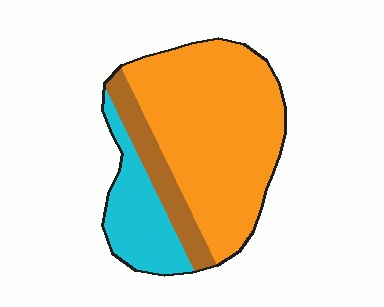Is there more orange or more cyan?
Orange.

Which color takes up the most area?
Orange, at roughly 65%.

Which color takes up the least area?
Brown, at roughly 15%.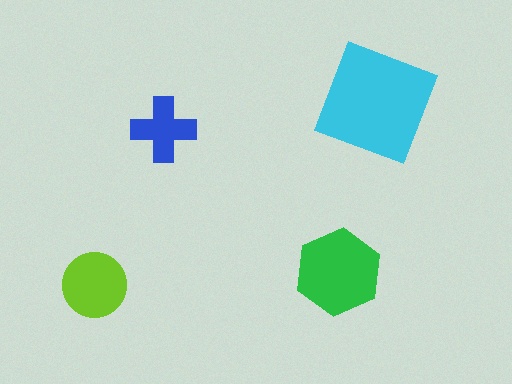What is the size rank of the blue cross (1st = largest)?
4th.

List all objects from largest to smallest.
The cyan square, the green hexagon, the lime circle, the blue cross.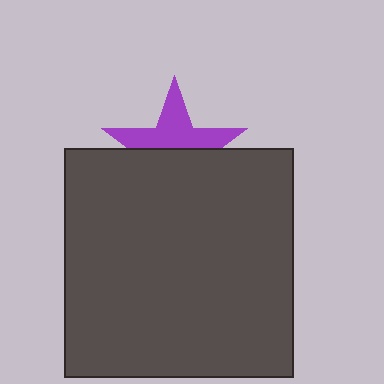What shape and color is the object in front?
The object in front is a dark gray square.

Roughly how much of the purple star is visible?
About half of it is visible (roughly 48%).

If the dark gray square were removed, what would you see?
You would see the complete purple star.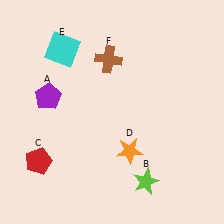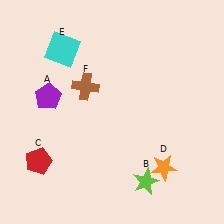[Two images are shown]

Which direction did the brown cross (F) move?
The brown cross (F) moved down.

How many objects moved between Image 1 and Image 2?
2 objects moved between the two images.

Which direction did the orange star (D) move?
The orange star (D) moved right.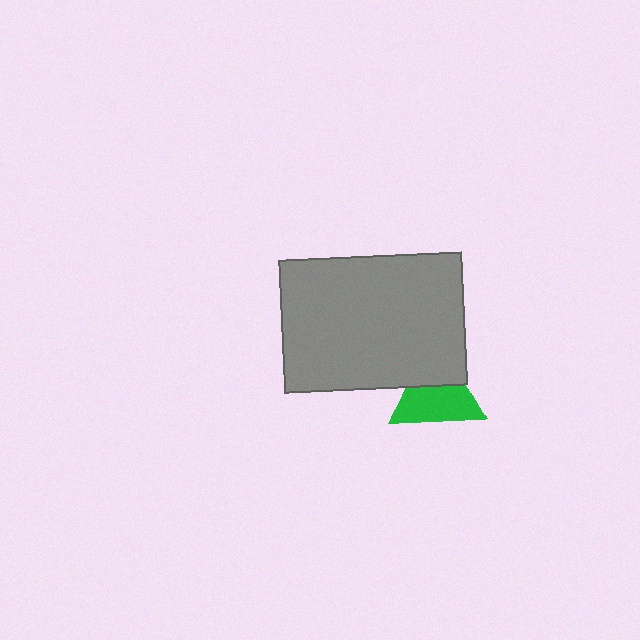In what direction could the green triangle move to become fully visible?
The green triangle could move down. That would shift it out from behind the gray rectangle entirely.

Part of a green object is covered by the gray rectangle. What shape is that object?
It is a triangle.